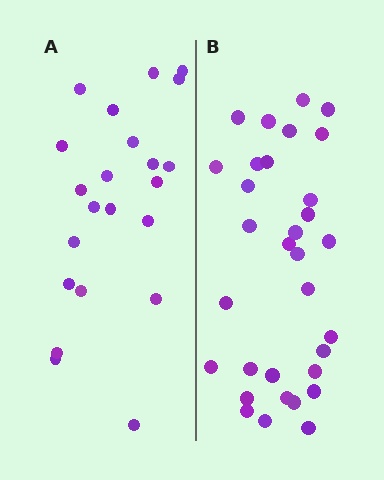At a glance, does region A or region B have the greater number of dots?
Region B (the right region) has more dots.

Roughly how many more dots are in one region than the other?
Region B has roughly 10 or so more dots than region A.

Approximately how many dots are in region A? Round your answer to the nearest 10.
About 20 dots. (The exact count is 22, which rounds to 20.)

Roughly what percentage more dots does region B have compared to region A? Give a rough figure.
About 45% more.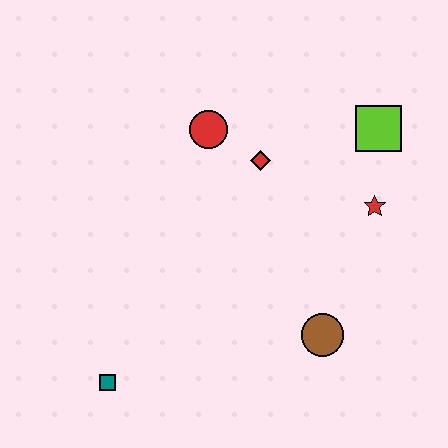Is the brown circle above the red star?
No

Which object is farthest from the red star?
The teal square is farthest from the red star.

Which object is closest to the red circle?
The red diamond is closest to the red circle.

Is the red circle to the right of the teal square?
Yes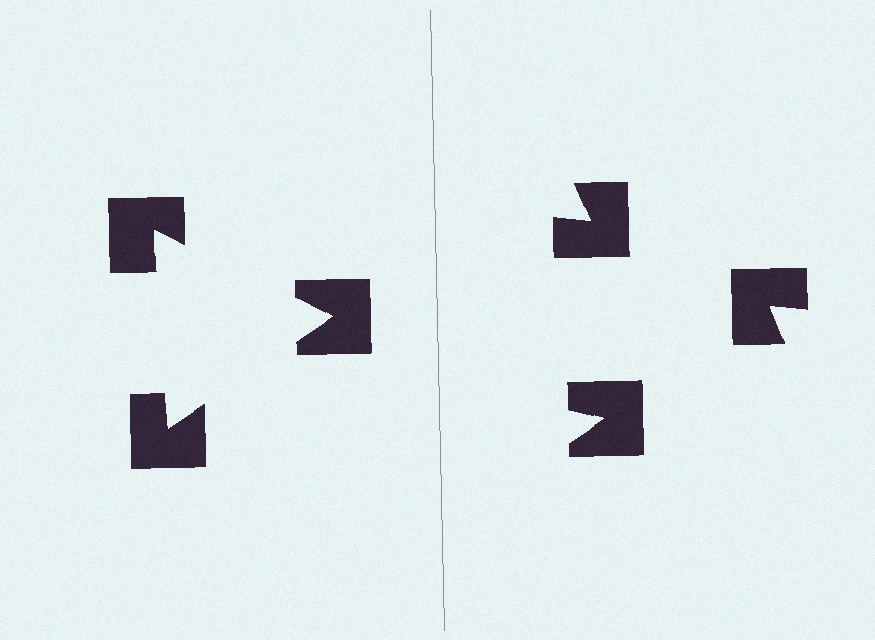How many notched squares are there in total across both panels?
6 — 3 on each side.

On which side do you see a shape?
An illusory triangle appears on the left side. On the right side the wedge cuts are rotated, so no coherent shape forms.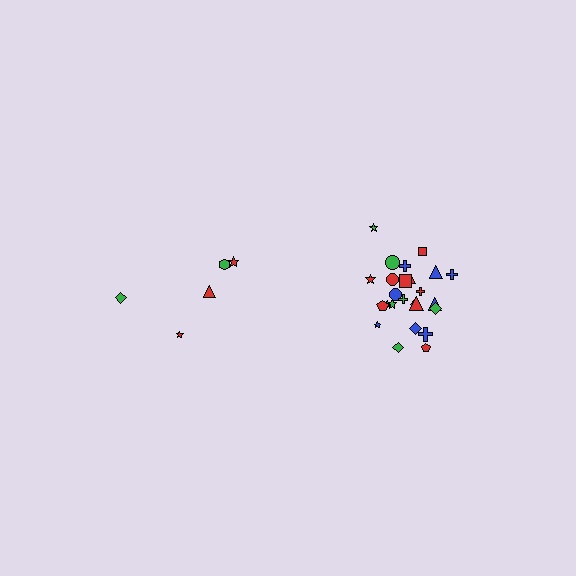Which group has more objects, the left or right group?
The right group.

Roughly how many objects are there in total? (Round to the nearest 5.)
Roughly 30 objects in total.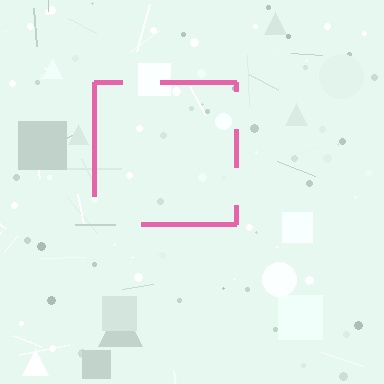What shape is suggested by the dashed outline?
The dashed outline suggests a square.